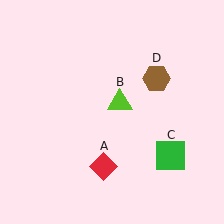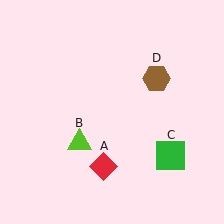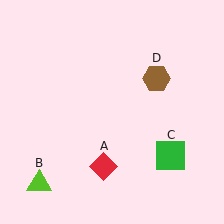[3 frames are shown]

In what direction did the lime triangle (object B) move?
The lime triangle (object B) moved down and to the left.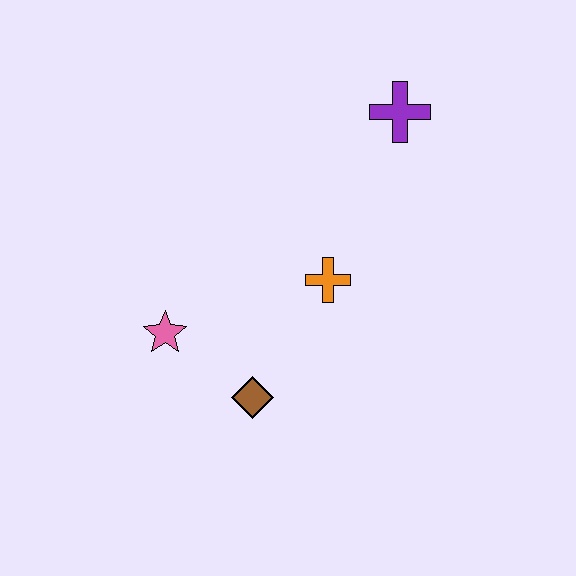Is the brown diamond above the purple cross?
No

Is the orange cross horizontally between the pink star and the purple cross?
Yes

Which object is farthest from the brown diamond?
The purple cross is farthest from the brown diamond.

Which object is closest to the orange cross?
The brown diamond is closest to the orange cross.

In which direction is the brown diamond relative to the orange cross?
The brown diamond is below the orange cross.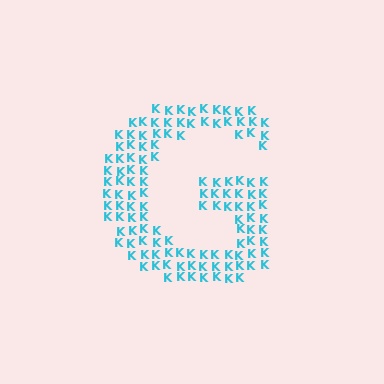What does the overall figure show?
The overall figure shows the letter G.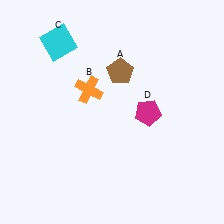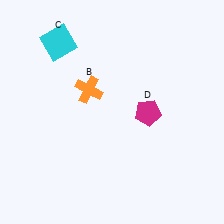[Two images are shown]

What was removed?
The brown pentagon (A) was removed in Image 2.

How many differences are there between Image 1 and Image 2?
There is 1 difference between the two images.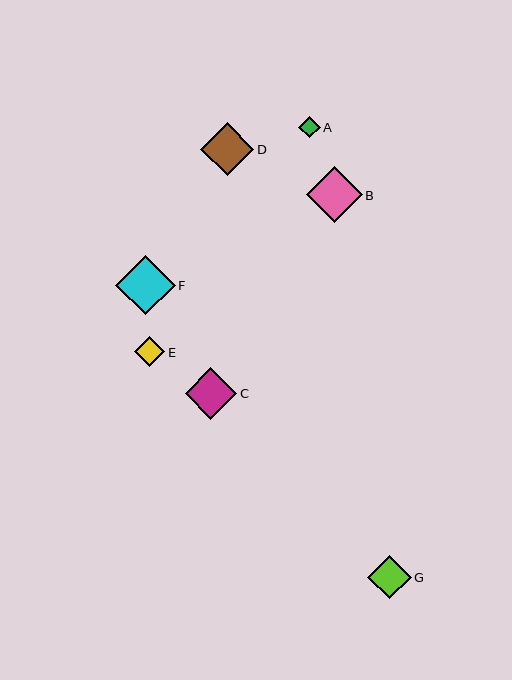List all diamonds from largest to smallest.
From largest to smallest: F, B, D, C, G, E, A.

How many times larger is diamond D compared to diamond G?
Diamond D is approximately 1.2 times the size of diamond G.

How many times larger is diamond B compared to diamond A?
Diamond B is approximately 2.6 times the size of diamond A.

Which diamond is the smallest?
Diamond A is the smallest with a size of approximately 22 pixels.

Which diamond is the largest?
Diamond F is the largest with a size of approximately 59 pixels.